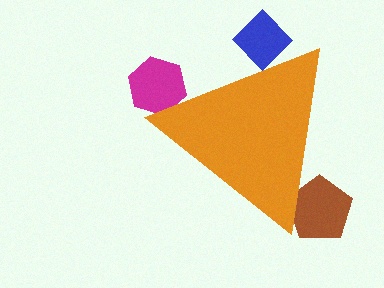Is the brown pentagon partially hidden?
Yes, the brown pentagon is partially hidden behind the orange triangle.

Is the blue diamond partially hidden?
Yes, the blue diamond is partially hidden behind the orange triangle.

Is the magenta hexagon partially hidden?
Yes, the magenta hexagon is partially hidden behind the orange triangle.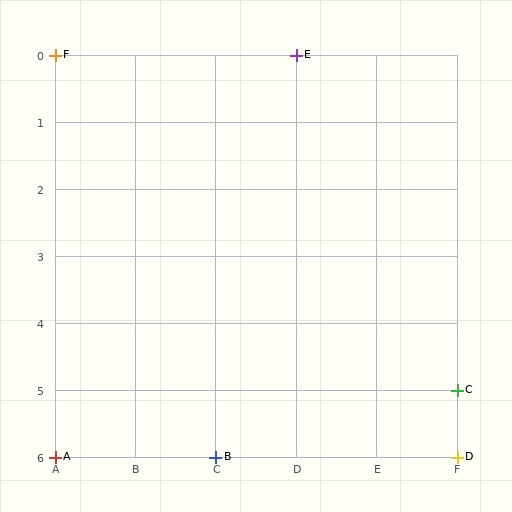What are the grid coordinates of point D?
Point D is at grid coordinates (F, 6).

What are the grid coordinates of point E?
Point E is at grid coordinates (D, 0).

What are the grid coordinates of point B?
Point B is at grid coordinates (C, 6).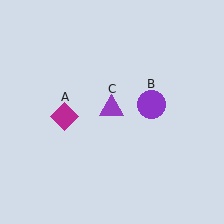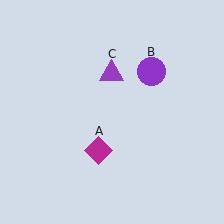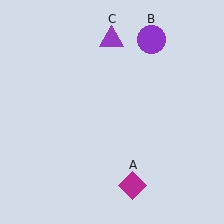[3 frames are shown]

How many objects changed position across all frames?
3 objects changed position: magenta diamond (object A), purple circle (object B), purple triangle (object C).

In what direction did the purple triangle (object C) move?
The purple triangle (object C) moved up.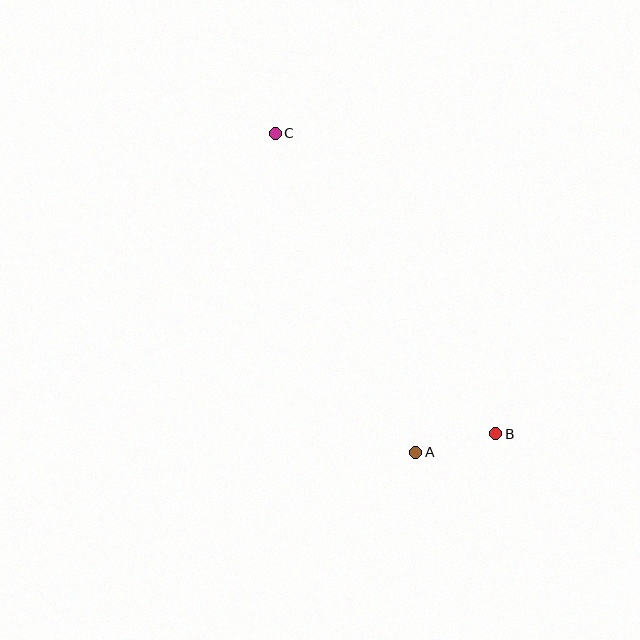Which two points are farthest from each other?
Points B and C are farthest from each other.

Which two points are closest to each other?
Points A and B are closest to each other.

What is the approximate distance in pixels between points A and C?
The distance between A and C is approximately 348 pixels.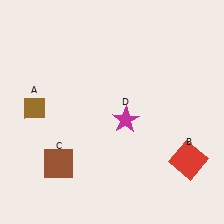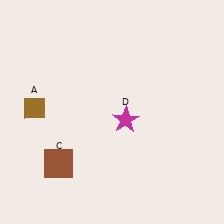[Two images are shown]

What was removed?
The red square (B) was removed in Image 2.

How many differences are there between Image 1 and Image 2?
There is 1 difference between the two images.